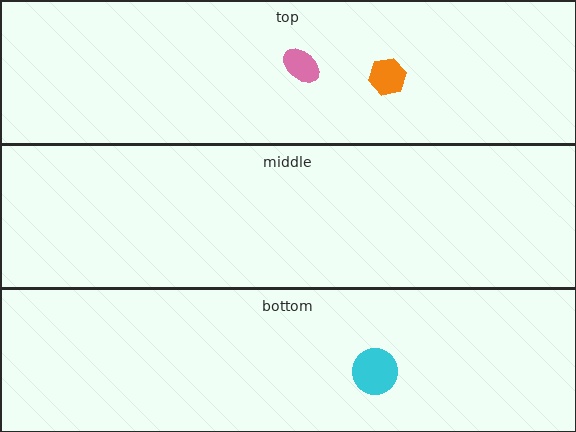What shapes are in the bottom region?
The cyan circle.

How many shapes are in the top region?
2.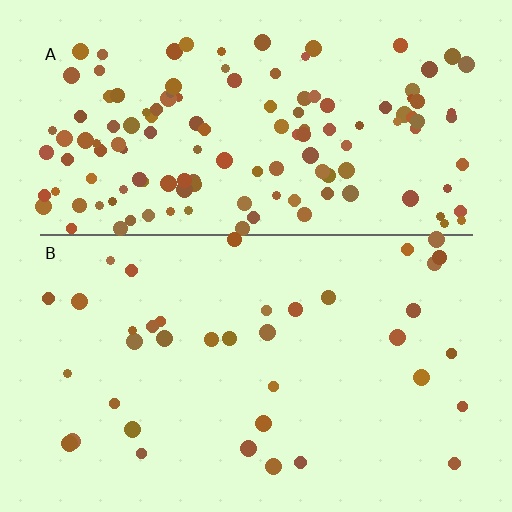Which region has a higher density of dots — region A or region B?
A (the top).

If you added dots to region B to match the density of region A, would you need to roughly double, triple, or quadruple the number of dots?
Approximately quadruple.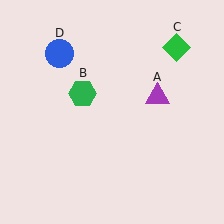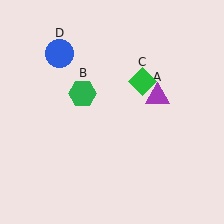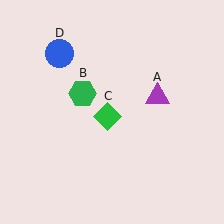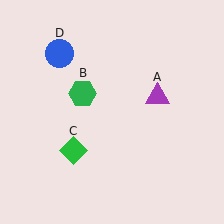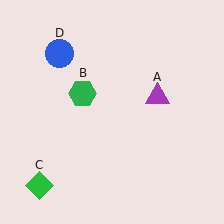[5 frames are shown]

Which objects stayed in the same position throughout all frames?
Purple triangle (object A) and green hexagon (object B) and blue circle (object D) remained stationary.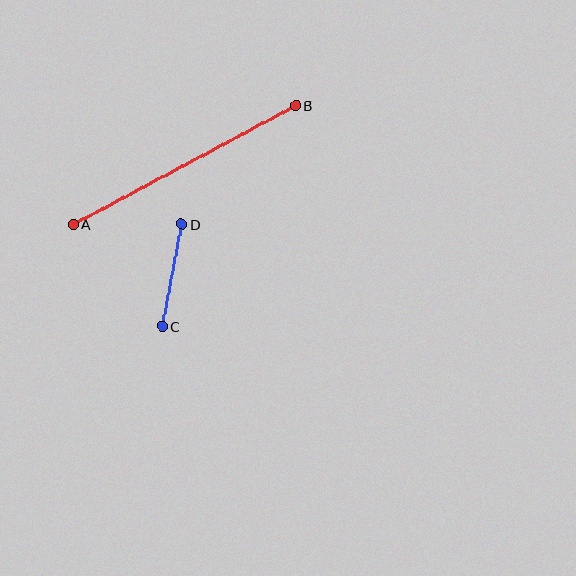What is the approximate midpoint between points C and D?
The midpoint is at approximately (172, 275) pixels.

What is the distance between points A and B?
The distance is approximately 252 pixels.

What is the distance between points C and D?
The distance is approximately 104 pixels.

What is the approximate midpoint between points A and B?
The midpoint is at approximately (184, 165) pixels.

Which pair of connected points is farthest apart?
Points A and B are farthest apart.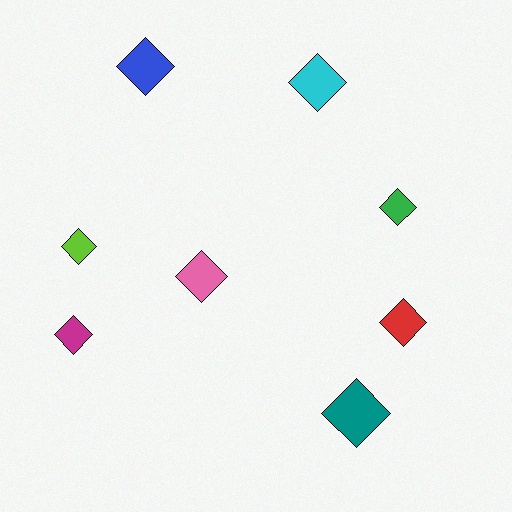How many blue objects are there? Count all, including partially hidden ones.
There is 1 blue object.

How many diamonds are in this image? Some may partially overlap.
There are 8 diamonds.